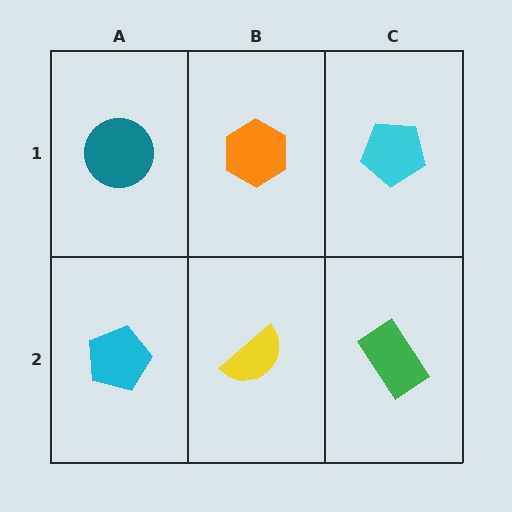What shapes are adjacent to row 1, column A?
A cyan pentagon (row 2, column A), an orange hexagon (row 1, column B).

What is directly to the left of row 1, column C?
An orange hexagon.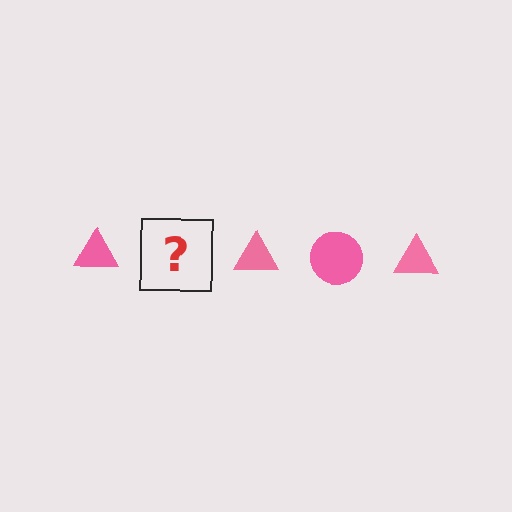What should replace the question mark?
The question mark should be replaced with a pink circle.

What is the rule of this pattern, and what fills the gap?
The rule is that the pattern cycles through triangle, circle shapes in pink. The gap should be filled with a pink circle.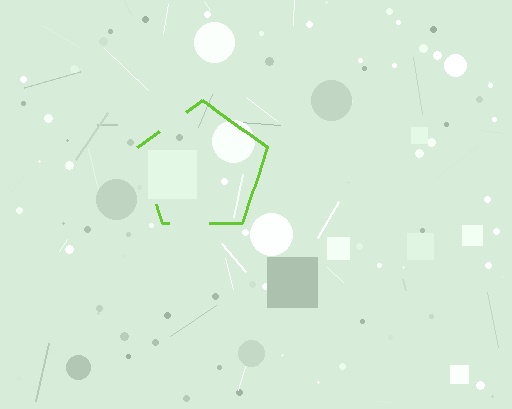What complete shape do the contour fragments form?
The contour fragments form a pentagon.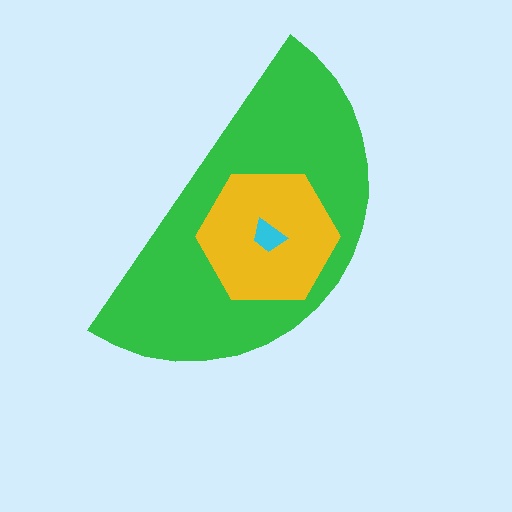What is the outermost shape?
The green semicircle.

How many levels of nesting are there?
3.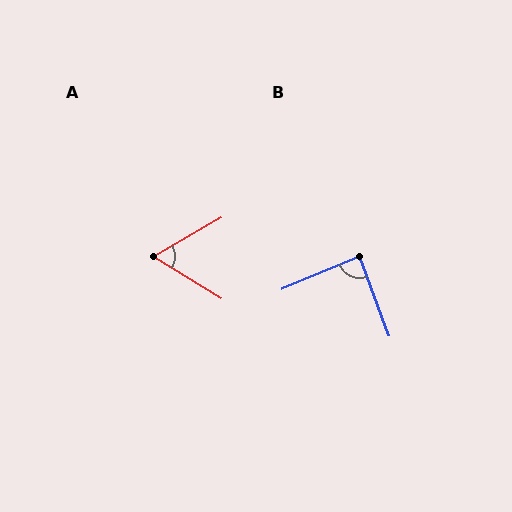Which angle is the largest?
B, at approximately 87 degrees.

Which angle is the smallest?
A, at approximately 62 degrees.